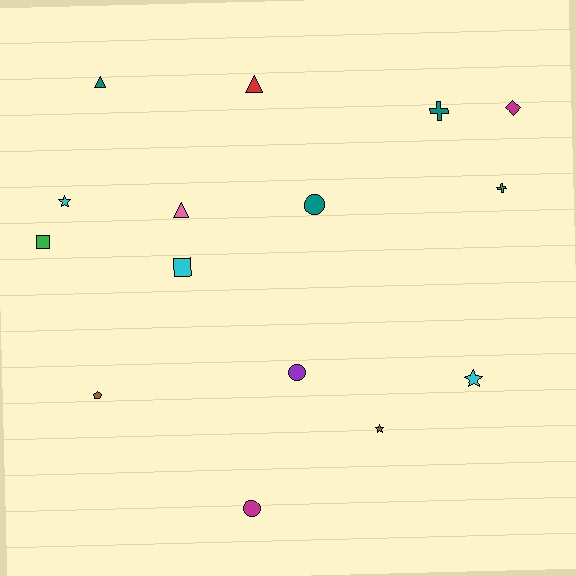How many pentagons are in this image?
There is 1 pentagon.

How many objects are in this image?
There are 15 objects.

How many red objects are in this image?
There is 1 red object.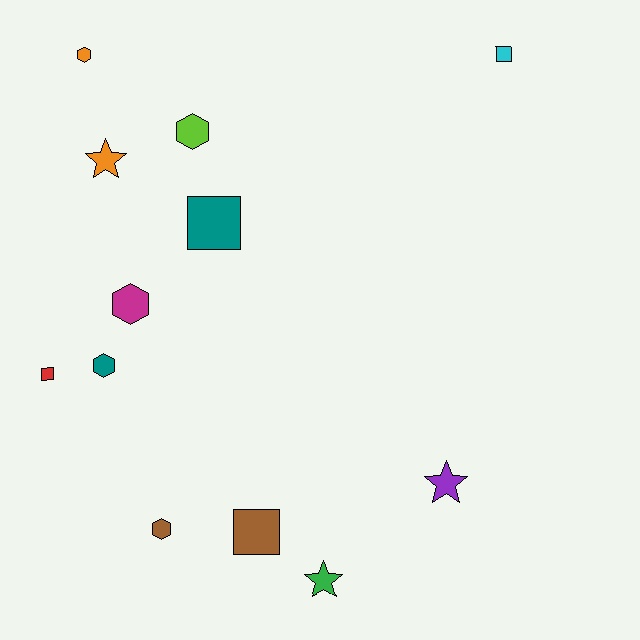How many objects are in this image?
There are 12 objects.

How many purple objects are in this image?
There is 1 purple object.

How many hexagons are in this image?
There are 5 hexagons.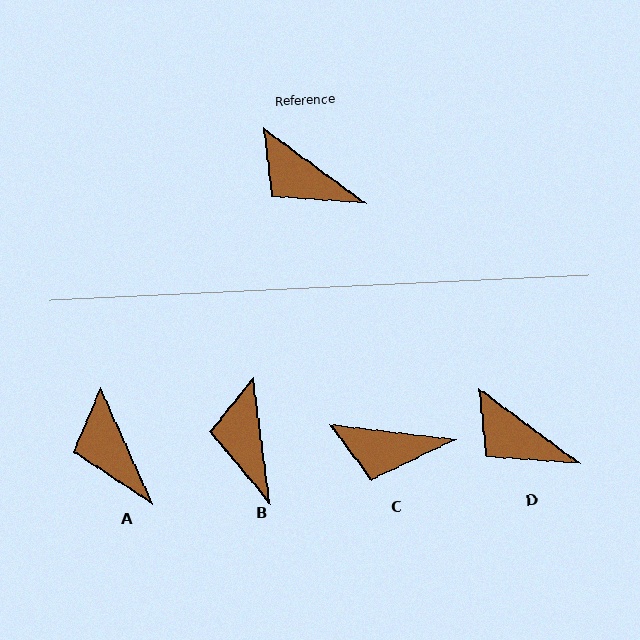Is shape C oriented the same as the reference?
No, it is off by about 30 degrees.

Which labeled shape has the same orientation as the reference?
D.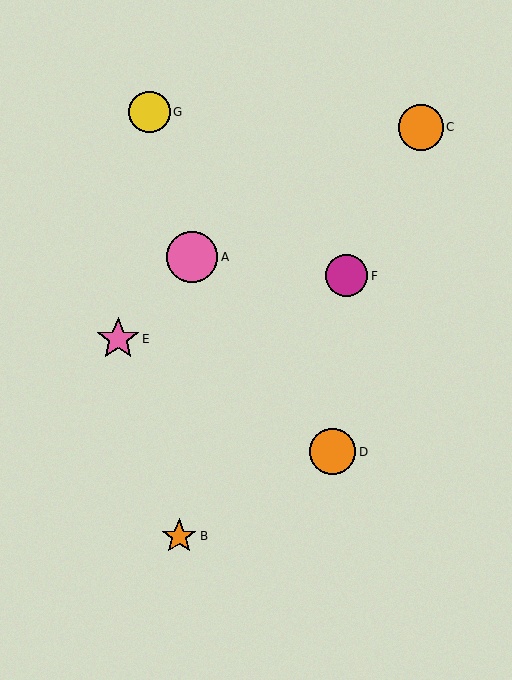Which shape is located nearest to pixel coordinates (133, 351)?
The pink star (labeled E) at (118, 339) is nearest to that location.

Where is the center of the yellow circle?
The center of the yellow circle is at (149, 112).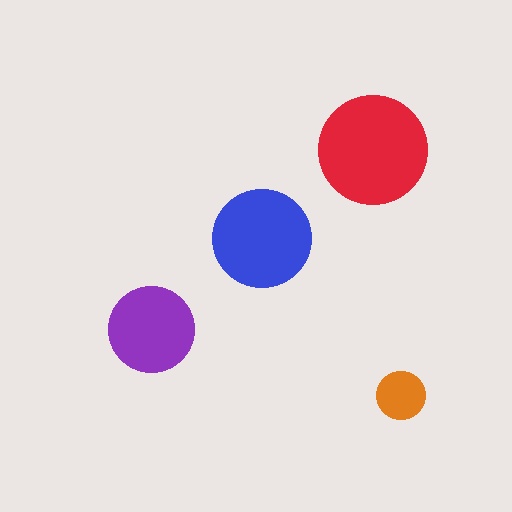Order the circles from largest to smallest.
the red one, the blue one, the purple one, the orange one.